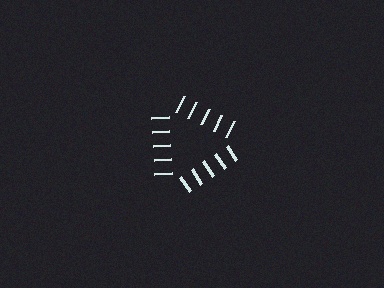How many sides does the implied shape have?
3 sides — the line-ends trace a triangle.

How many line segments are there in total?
15 — 5 along each of the 3 edges.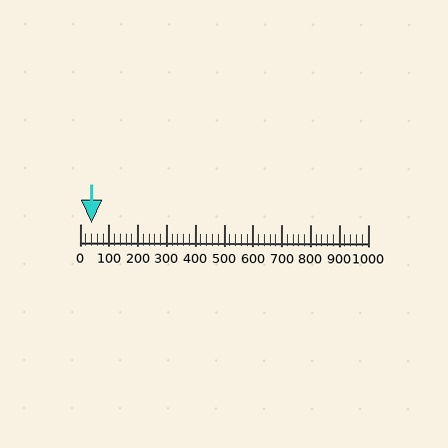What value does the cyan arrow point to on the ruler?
The cyan arrow points to approximately 40.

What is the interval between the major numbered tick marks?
The major tick marks are spaced 100 units apart.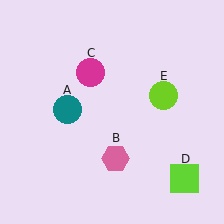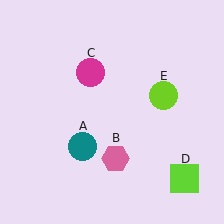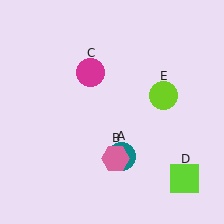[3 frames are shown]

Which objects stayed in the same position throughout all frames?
Pink hexagon (object B) and magenta circle (object C) and lime square (object D) and lime circle (object E) remained stationary.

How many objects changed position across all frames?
1 object changed position: teal circle (object A).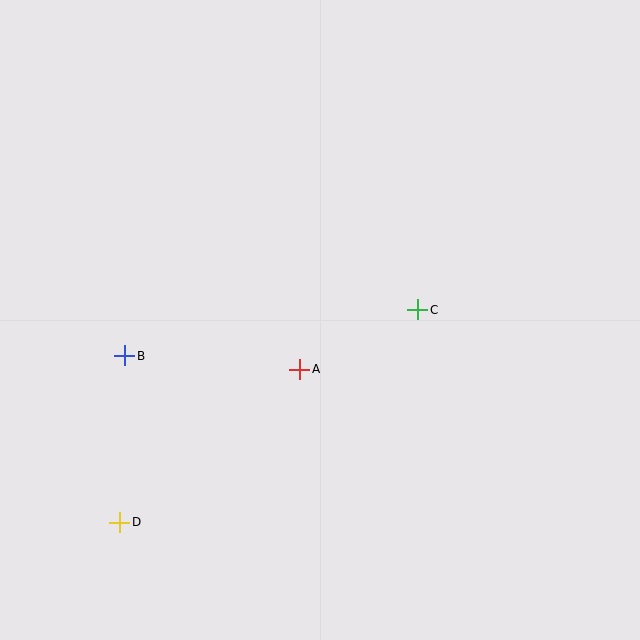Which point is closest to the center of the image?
Point A at (300, 369) is closest to the center.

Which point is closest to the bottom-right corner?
Point C is closest to the bottom-right corner.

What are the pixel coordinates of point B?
Point B is at (125, 356).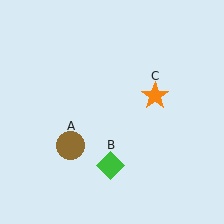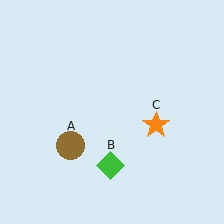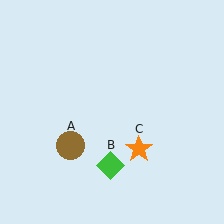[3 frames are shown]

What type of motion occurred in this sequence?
The orange star (object C) rotated clockwise around the center of the scene.